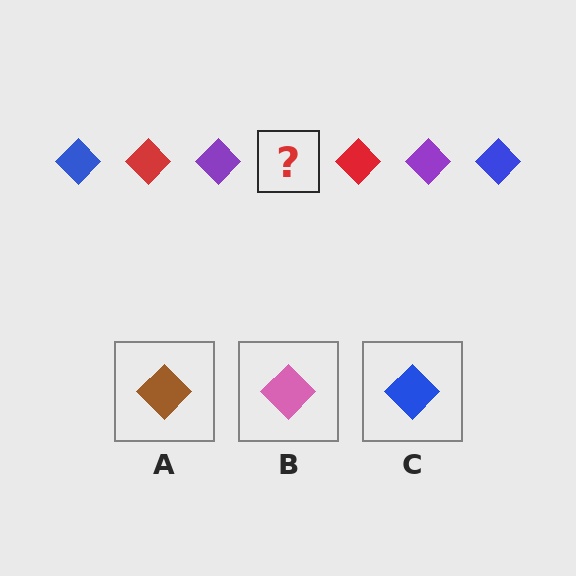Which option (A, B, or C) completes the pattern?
C.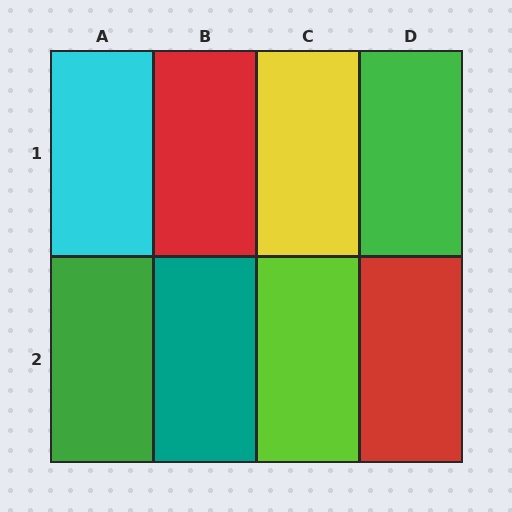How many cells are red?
2 cells are red.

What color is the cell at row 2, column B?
Teal.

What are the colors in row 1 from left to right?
Cyan, red, yellow, green.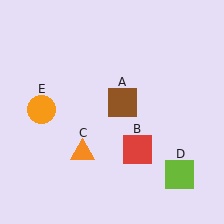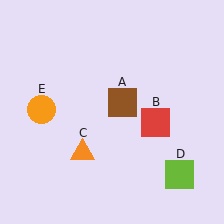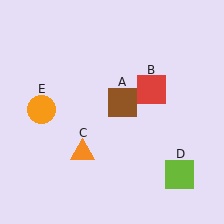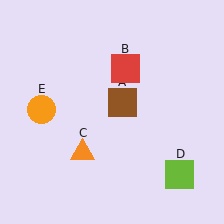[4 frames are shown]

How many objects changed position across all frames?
1 object changed position: red square (object B).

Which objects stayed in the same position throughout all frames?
Brown square (object A) and orange triangle (object C) and lime square (object D) and orange circle (object E) remained stationary.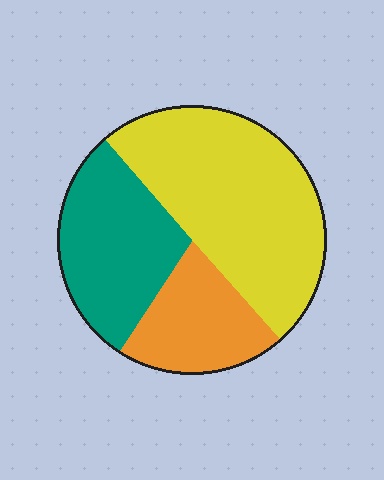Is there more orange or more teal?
Teal.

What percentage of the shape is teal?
Teal covers 30% of the shape.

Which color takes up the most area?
Yellow, at roughly 50%.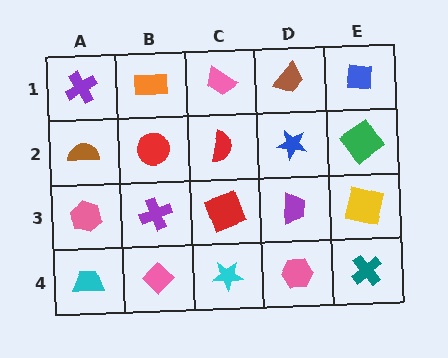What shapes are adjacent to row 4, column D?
A purple trapezoid (row 3, column D), a cyan star (row 4, column C), a teal cross (row 4, column E).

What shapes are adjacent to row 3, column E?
A green diamond (row 2, column E), a teal cross (row 4, column E), a purple trapezoid (row 3, column D).